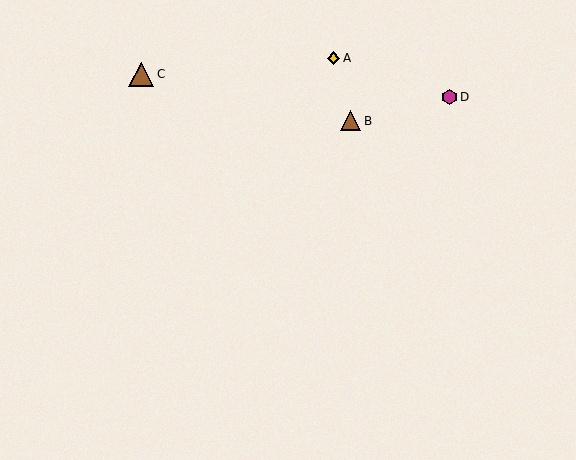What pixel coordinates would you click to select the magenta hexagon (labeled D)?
Click at (449, 97) to select the magenta hexagon D.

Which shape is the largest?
The brown triangle (labeled C) is the largest.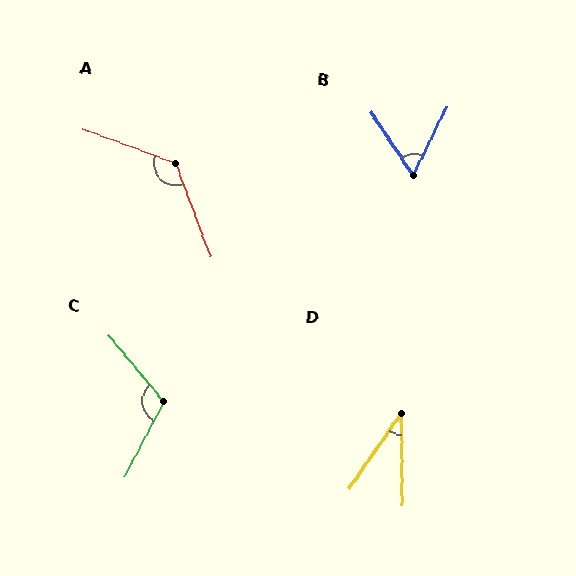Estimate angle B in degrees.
Approximately 60 degrees.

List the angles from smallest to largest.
D (35°), B (60°), C (113°), A (131°).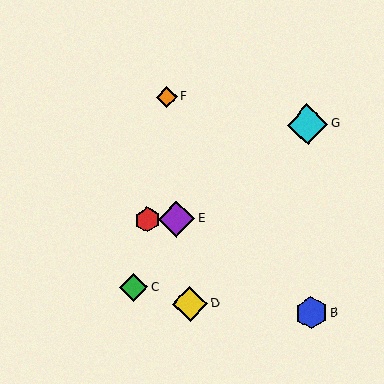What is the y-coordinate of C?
Object C is at y≈287.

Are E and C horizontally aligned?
No, E is at y≈219 and C is at y≈287.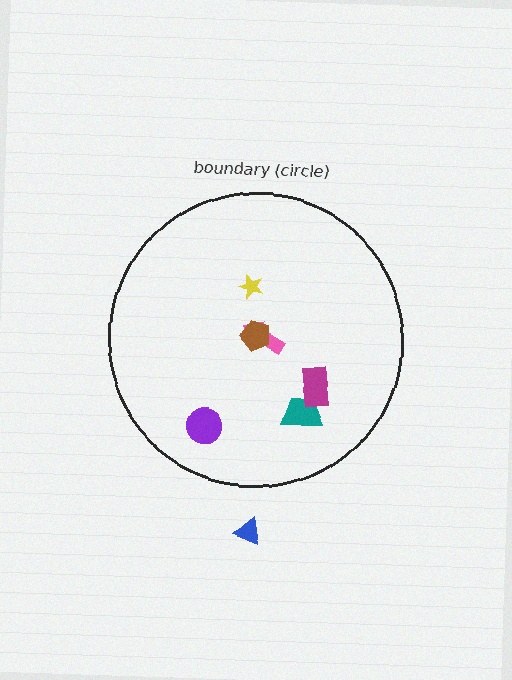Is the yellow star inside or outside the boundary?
Inside.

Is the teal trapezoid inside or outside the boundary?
Inside.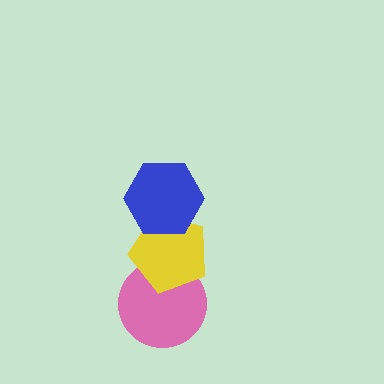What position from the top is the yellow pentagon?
The yellow pentagon is 2nd from the top.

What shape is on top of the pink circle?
The yellow pentagon is on top of the pink circle.